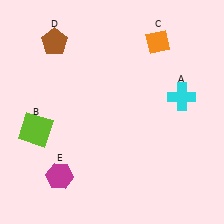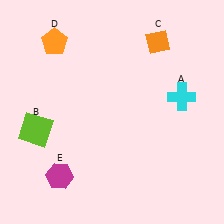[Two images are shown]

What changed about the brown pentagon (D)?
In Image 1, D is brown. In Image 2, it changed to orange.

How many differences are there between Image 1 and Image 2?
There is 1 difference between the two images.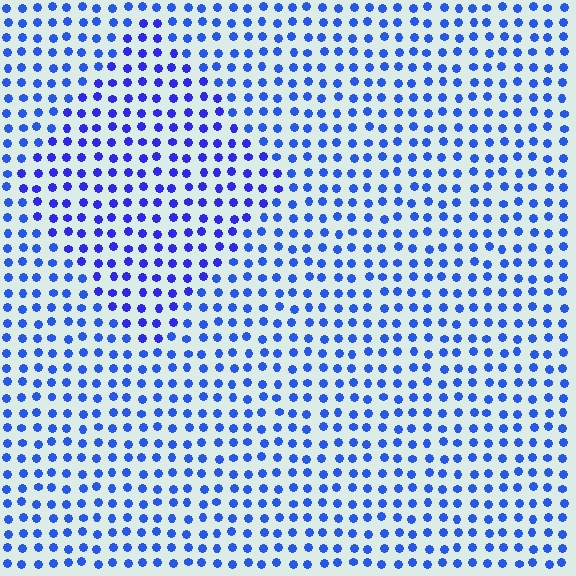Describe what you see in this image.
The image is filled with small blue elements in a uniform arrangement. A diamond-shaped region is visible where the elements are tinted to a slightly different hue, forming a subtle color boundary.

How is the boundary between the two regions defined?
The boundary is defined purely by a slight shift in hue (about 17 degrees). Spacing, size, and orientation are identical on both sides.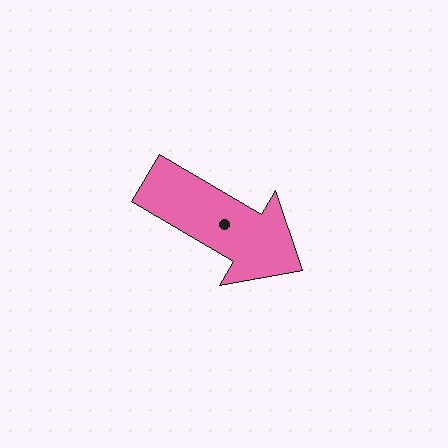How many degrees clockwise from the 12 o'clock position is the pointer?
Approximately 121 degrees.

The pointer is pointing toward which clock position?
Roughly 4 o'clock.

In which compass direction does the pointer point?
Southeast.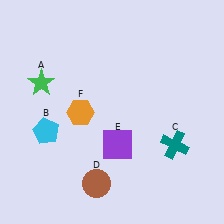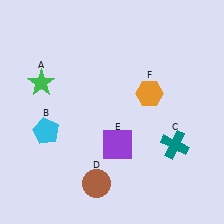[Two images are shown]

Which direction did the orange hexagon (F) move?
The orange hexagon (F) moved right.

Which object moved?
The orange hexagon (F) moved right.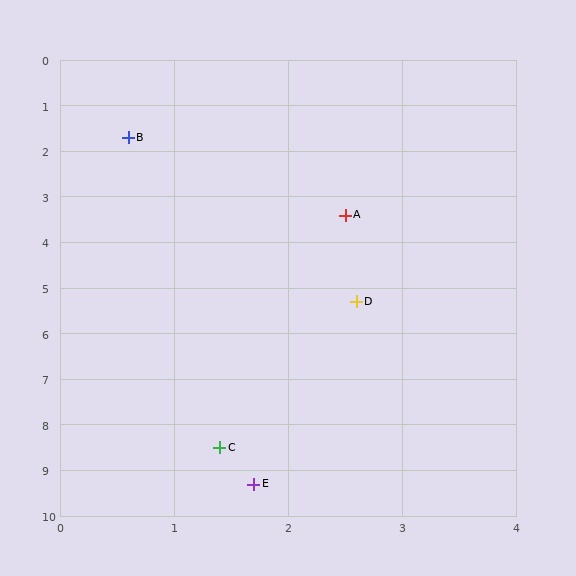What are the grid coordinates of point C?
Point C is at approximately (1.4, 8.5).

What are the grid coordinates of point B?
Point B is at approximately (0.6, 1.7).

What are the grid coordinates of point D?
Point D is at approximately (2.6, 5.3).